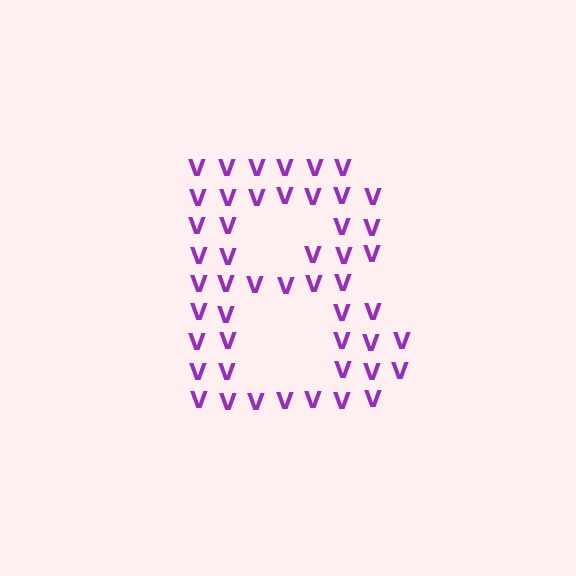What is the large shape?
The large shape is the letter B.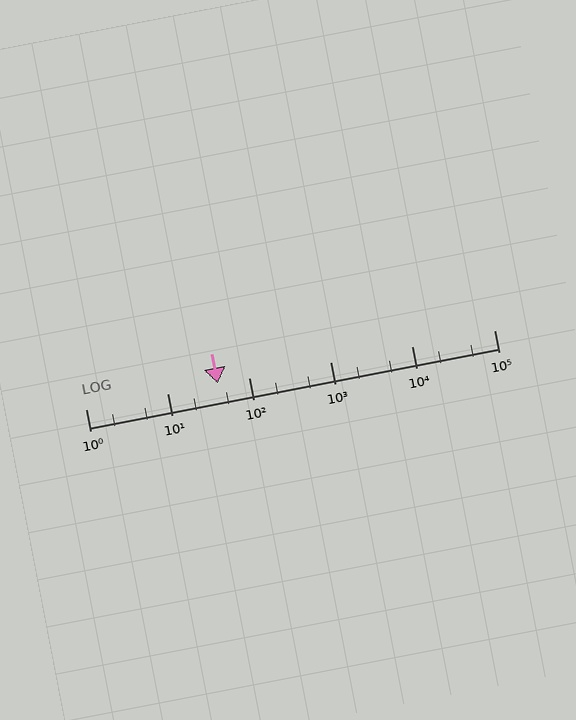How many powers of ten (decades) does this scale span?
The scale spans 5 decades, from 1 to 100000.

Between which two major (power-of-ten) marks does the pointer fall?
The pointer is between 10 and 100.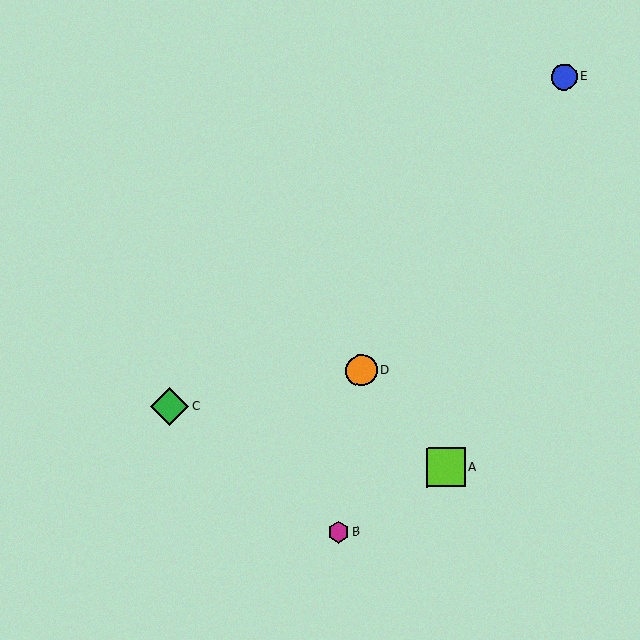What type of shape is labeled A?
Shape A is a lime square.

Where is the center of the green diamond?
The center of the green diamond is at (170, 407).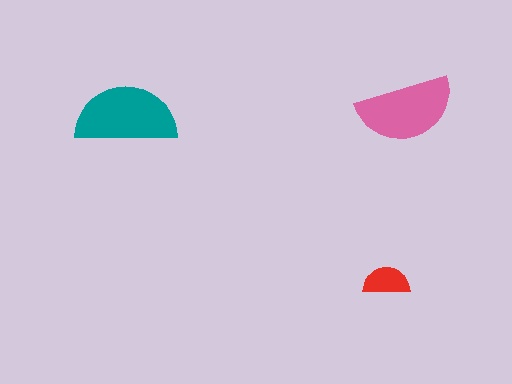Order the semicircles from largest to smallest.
the teal one, the pink one, the red one.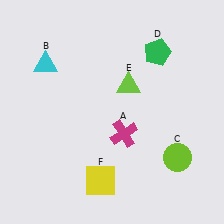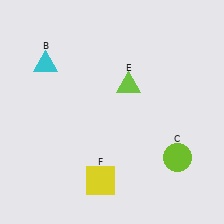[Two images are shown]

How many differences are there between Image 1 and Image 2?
There are 2 differences between the two images.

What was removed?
The green pentagon (D), the magenta cross (A) were removed in Image 2.